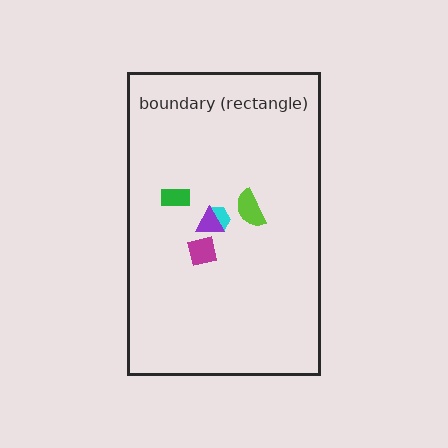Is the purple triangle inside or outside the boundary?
Inside.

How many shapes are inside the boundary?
5 inside, 0 outside.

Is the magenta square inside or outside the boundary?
Inside.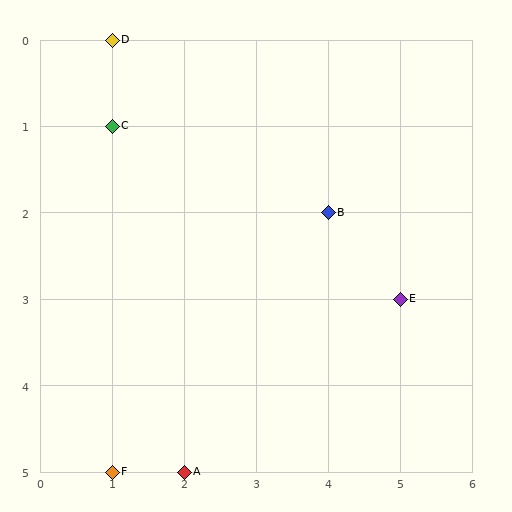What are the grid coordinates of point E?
Point E is at grid coordinates (5, 3).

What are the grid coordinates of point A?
Point A is at grid coordinates (2, 5).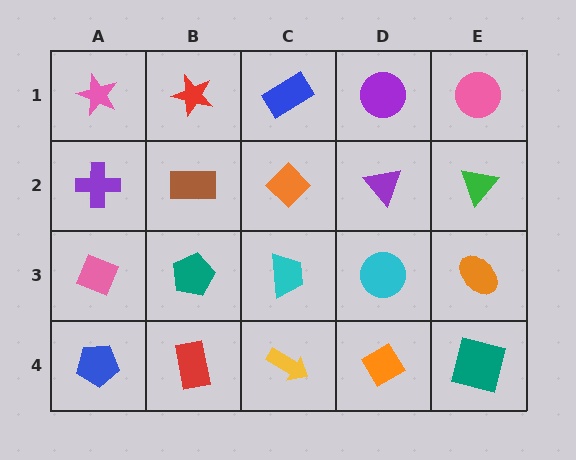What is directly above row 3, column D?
A purple triangle.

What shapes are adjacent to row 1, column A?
A purple cross (row 2, column A), a red star (row 1, column B).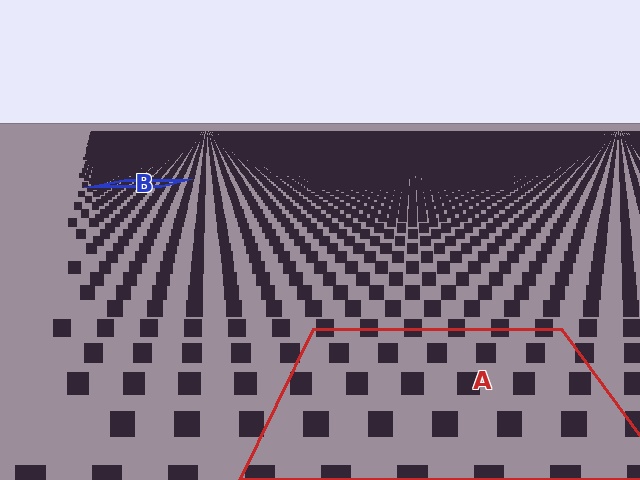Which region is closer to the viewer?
Region A is closer. The texture elements there are larger and more spread out.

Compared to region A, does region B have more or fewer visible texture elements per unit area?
Region B has more texture elements per unit area — they are packed more densely because it is farther away.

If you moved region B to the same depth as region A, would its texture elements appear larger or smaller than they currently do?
They would appear larger. At a closer depth, the same texture elements are projected at a bigger on-screen size.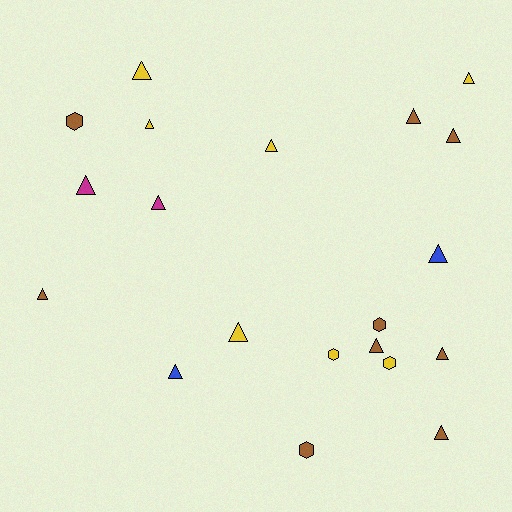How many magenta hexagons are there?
There are no magenta hexagons.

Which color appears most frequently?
Brown, with 9 objects.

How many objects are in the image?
There are 20 objects.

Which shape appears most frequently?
Triangle, with 15 objects.